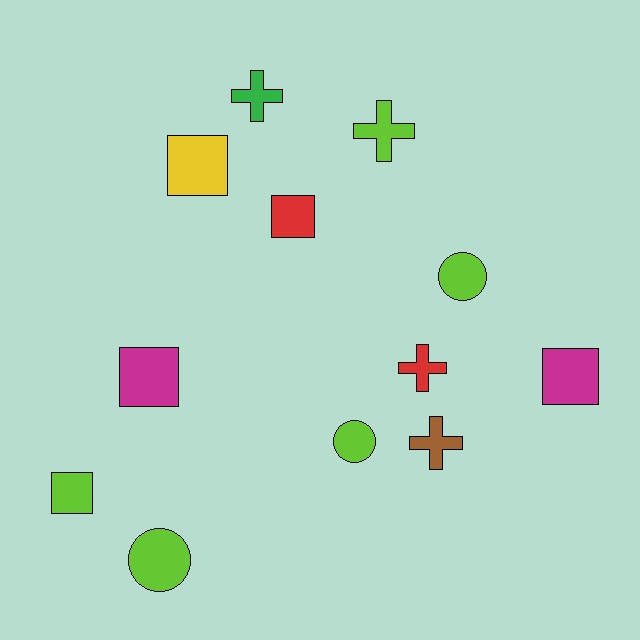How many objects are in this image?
There are 12 objects.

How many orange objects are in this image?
There are no orange objects.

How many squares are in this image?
There are 5 squares.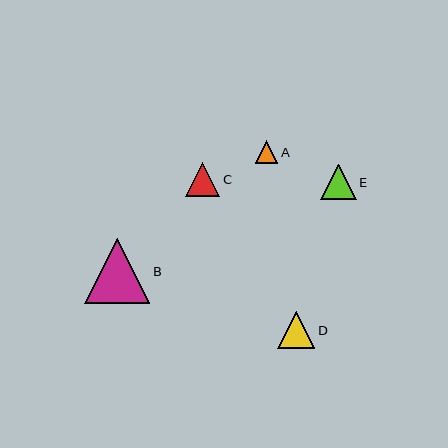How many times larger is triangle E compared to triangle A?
Triangle E is approximately 1.6 times the size of triangle A.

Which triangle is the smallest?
Triangle A is the smallest with a size of approximately 23 pixels.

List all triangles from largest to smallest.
From largest to smallest: B, D, E, C, A.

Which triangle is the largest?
Triangle B is the largest with a size of approximately 65 pixels.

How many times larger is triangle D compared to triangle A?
Triangle D is approximately 1.6 times the size of triangle A.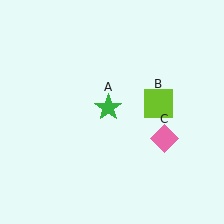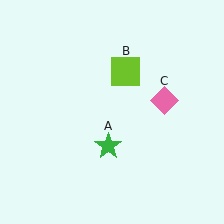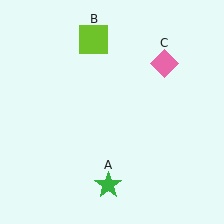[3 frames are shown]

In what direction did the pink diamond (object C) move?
The pink diamond (object C) moved up.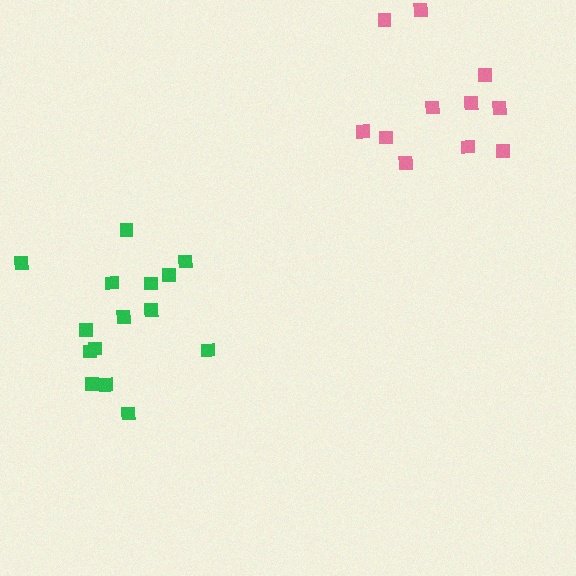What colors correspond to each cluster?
The clusters are colored: green, pink.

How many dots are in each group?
Group 1: 15 dots, Group 2: 11 dots (26 total).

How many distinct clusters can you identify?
There are 2 distinct clusters.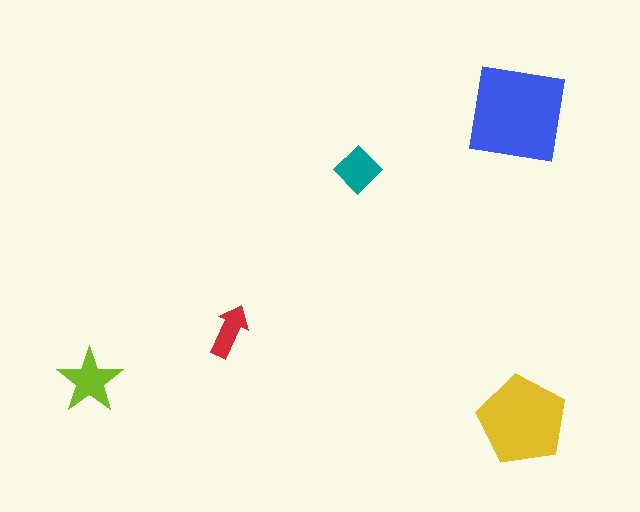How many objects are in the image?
There are 5 objects in the image.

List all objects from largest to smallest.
The blue square, the yellow pentagon, the lime star, the teal diamond, the red arrow.